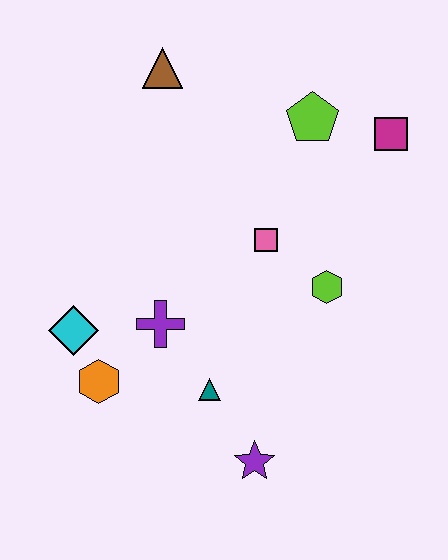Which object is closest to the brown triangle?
The lime pentagon is closest to the brown triangle.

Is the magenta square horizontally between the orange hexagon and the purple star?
No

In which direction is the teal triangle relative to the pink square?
The teal triangle is below the pink square.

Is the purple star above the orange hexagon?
No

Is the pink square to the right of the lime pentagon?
No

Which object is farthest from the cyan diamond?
The magenta square is farthest from the cyan diamond.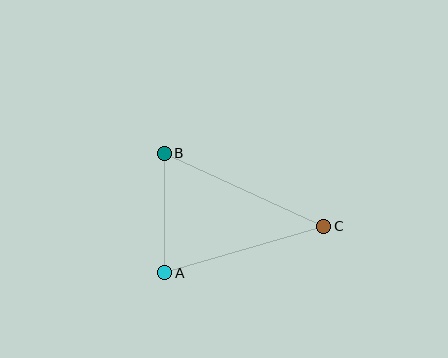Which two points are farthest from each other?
Points B and C are farthest from each other.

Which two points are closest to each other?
Points A and B are closest to each other.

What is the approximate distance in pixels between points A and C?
The distance between A and C is approximately 166 pixels.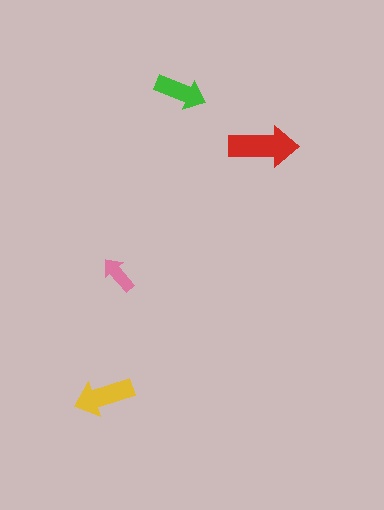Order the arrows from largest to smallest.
the red one, the yellow one, the green one, the pink one.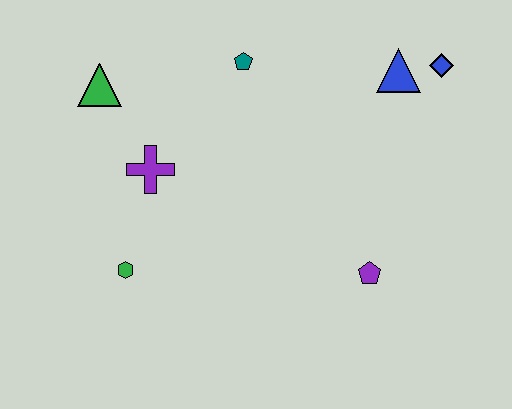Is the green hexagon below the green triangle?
Yes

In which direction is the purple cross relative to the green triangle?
The purple cross is below the green triangle.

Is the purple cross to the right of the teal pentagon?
No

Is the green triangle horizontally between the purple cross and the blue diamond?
No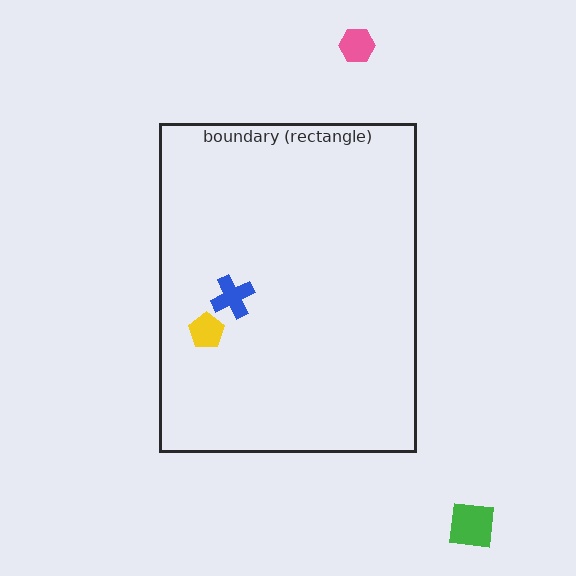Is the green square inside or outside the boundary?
Outside.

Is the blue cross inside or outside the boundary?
Inside.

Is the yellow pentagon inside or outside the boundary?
Inside.